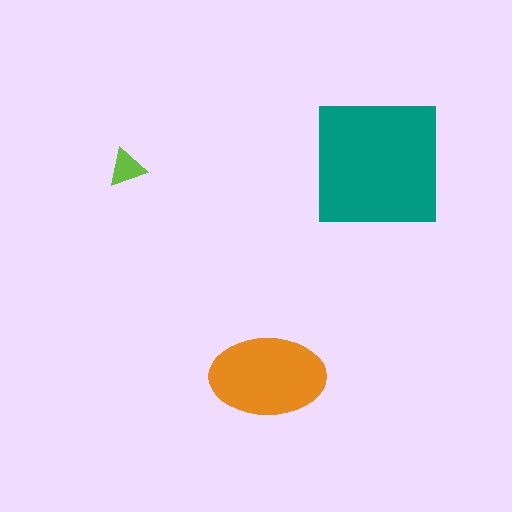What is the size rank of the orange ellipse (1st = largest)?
2nd.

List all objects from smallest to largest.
The lime triangle, the orange ellipse, the teal square.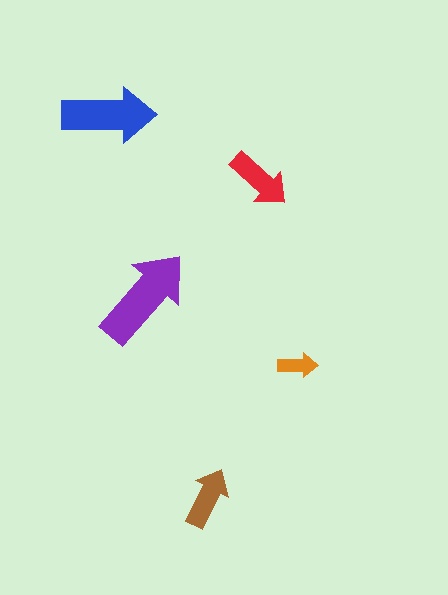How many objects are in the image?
There are 5 objects in the image.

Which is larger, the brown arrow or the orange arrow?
The brown one.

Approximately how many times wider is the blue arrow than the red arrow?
About 1.5 times wider.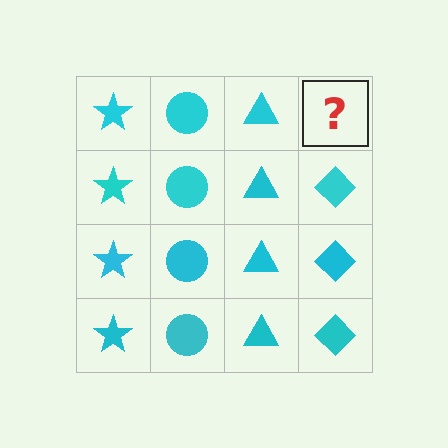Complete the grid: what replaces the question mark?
The question mark should be replaced with a cyan diamond.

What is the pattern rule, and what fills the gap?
The rule is that each column has a consistent shape. The gap should be filled with a cyan diamond.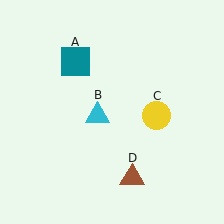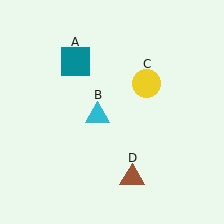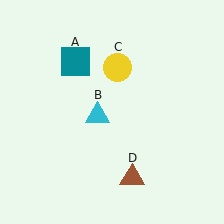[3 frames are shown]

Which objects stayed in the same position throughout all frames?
Teal square (object A) and cyan triangle (object B) and brown triangle (object D) remained stationary.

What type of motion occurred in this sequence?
The yellow circle (object C) rotated counterclockwise around the center of the scene.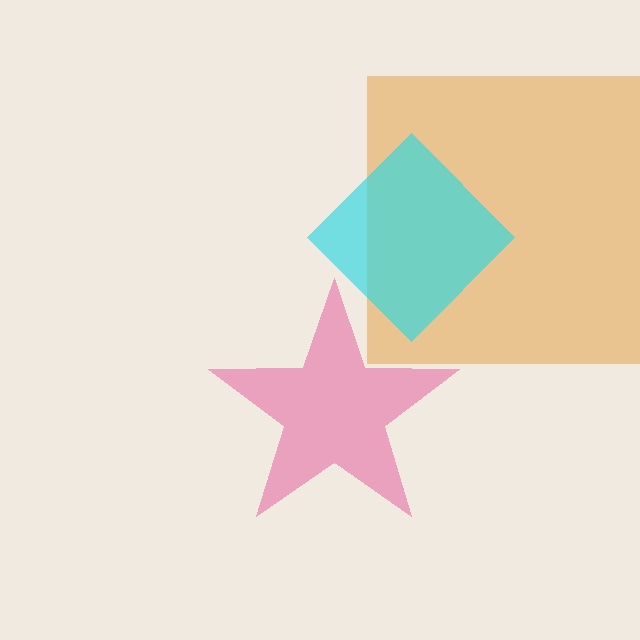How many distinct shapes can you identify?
There are 3 distinct shapes: an orange square, a cyan diamond, a pink star.